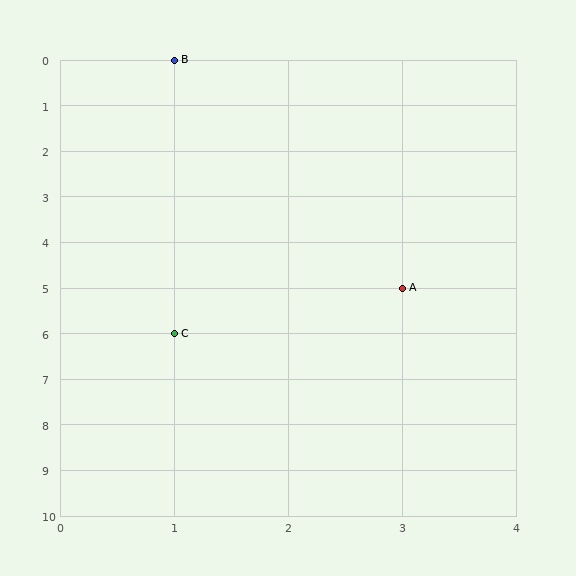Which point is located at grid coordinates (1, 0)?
Point B is at (1, 0).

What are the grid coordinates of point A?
Point A is at grid coordinates (3, 5).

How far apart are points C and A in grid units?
Points C and A are 2 columns and 1 row apart (about 2.2 grid units diagonally).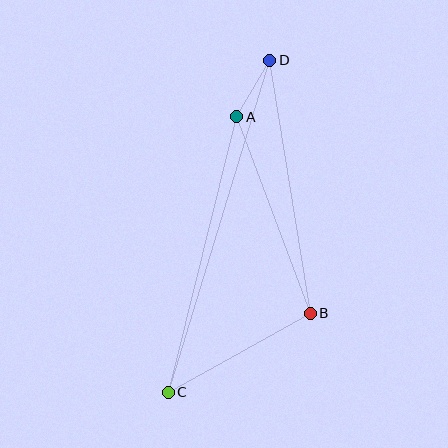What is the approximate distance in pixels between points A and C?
The distance between A and C is approximately 284 pixels.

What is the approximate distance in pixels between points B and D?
The distance between B and D is approximately 256 pixels.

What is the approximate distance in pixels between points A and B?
The distance between A and B is approximately 210 pixels.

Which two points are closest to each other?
Points A and D are closest to each other.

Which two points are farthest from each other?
Points C and D are farthest from each other.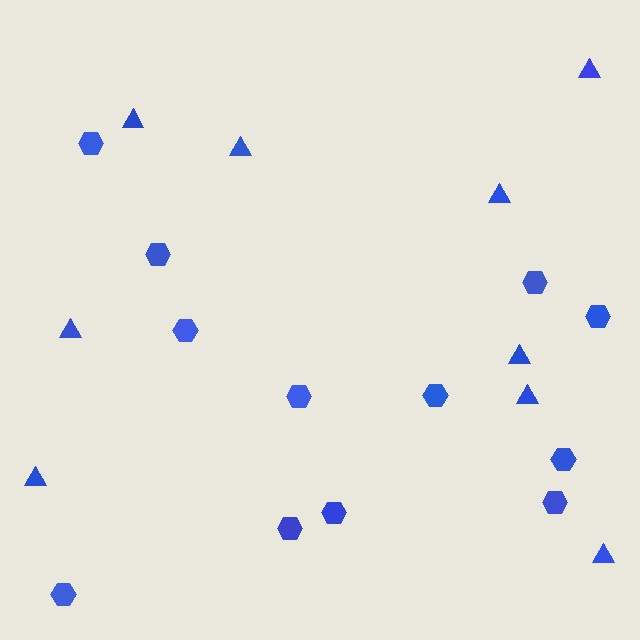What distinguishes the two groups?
There are 2 groups: one group of triangles (9) and one group of hexagons (12).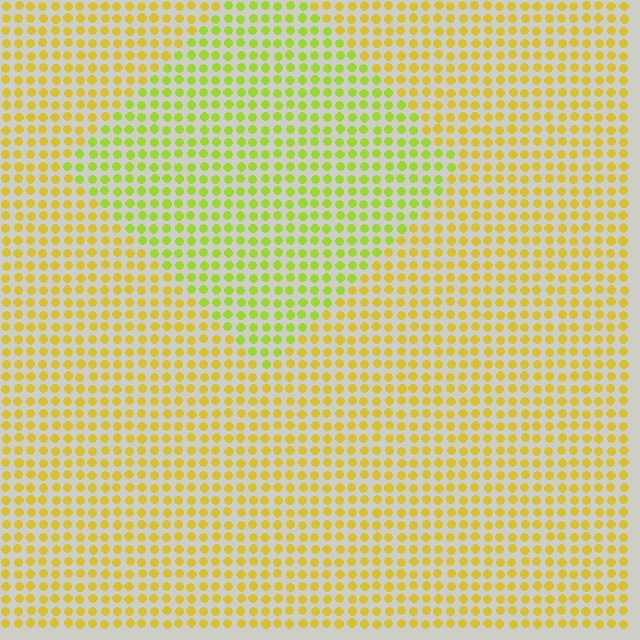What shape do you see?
I see a diamond.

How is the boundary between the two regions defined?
The boundary is defined purely by a slight shift in hue (about 30 degrees). Spacing, size, and orientation are identical on both sides.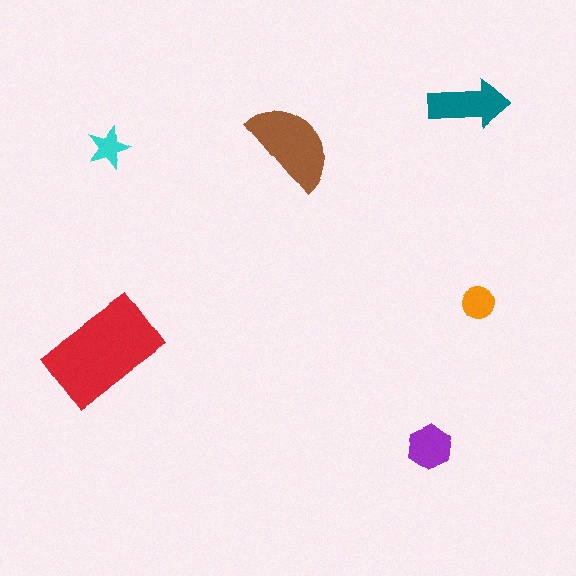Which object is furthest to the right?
The orange circle is rightmost.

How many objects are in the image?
There are 6 objects in the image.